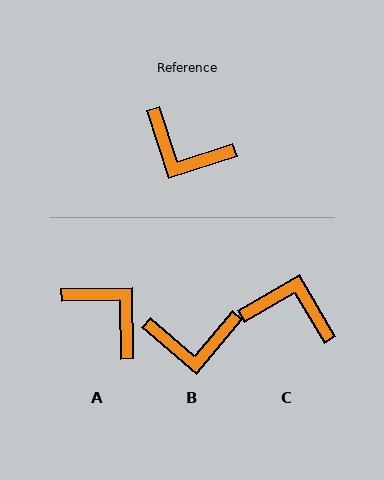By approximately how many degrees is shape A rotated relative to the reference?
Approximately 163 degrees counter-clockwise.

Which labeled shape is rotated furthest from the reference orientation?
C, about 167 degrees away.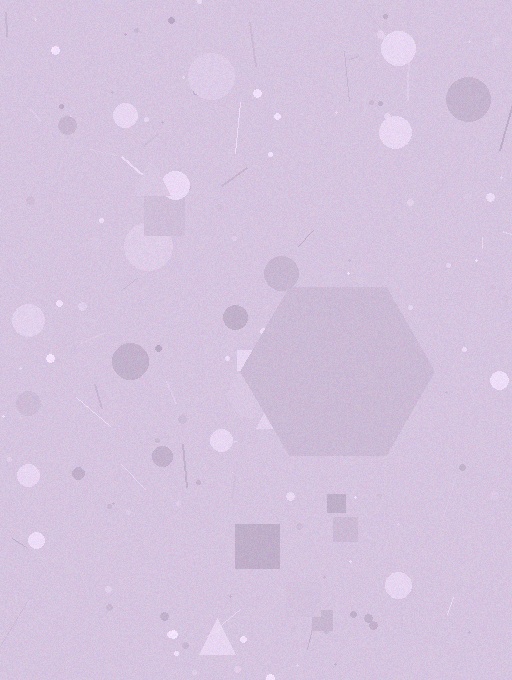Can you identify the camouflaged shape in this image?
The camouflaged shape is a hexagon.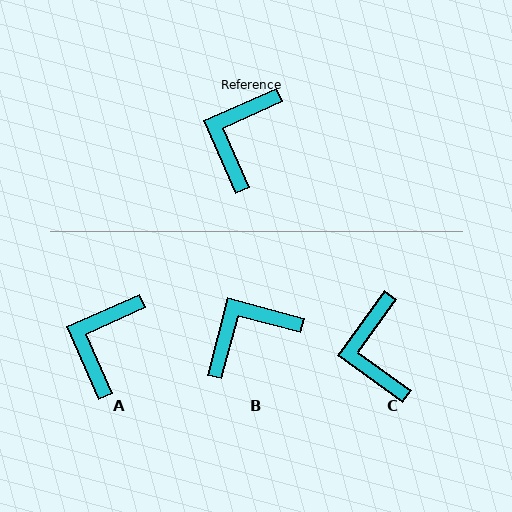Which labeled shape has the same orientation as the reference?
A.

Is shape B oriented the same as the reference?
No, it is off by about 39 degrees.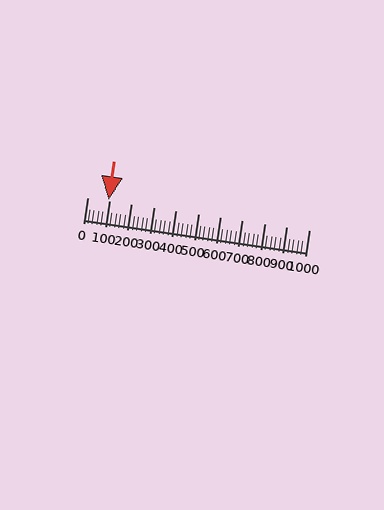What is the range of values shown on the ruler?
The ruler shows values from 0 to 1000.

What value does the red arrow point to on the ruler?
The red arrow points to approximately 94.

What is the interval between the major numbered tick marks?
The major tick marks are spaced 100 units apart.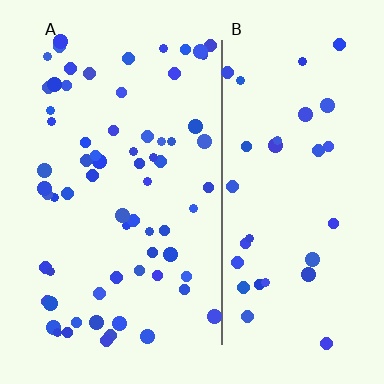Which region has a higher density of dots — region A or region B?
A (the left).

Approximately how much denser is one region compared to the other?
Approximately 2.0× — region A over region B.